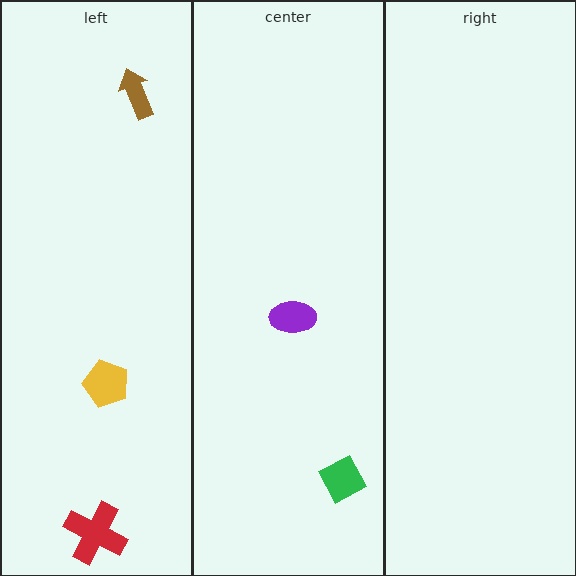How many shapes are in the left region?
3.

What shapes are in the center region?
The purple ellipse, the green diamond.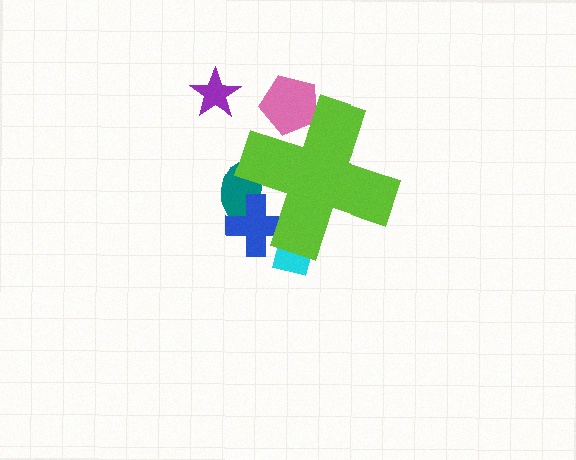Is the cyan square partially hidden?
Yes, the cyan square is partially hidden behind the lime cross.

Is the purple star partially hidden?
No, the purple star is fully visible.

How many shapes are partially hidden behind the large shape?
4 shapes are partially hidden.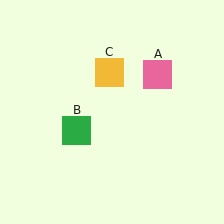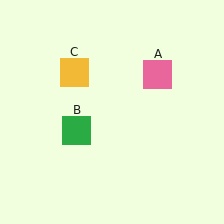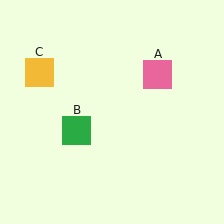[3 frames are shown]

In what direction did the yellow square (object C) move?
The yellow square (object C) moved left.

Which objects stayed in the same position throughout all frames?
Pink square (object A) and green square (object B) remained stationary.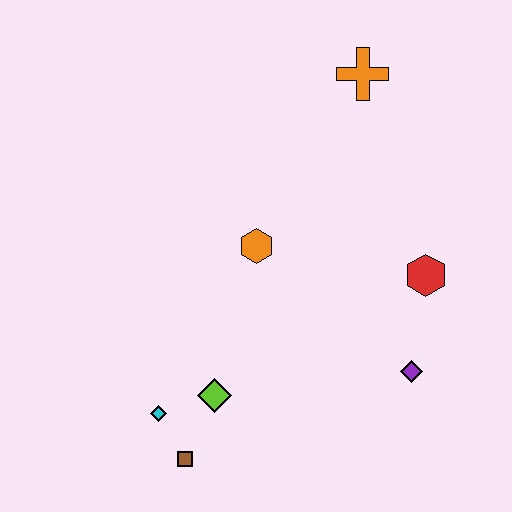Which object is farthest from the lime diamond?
The orange cross is farthest from the lime diamond.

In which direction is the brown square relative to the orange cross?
The brown square is below the orange cross.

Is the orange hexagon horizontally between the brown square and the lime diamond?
No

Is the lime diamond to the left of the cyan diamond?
No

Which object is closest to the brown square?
The cyan diamond is closest to the brown square.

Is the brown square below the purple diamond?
Yes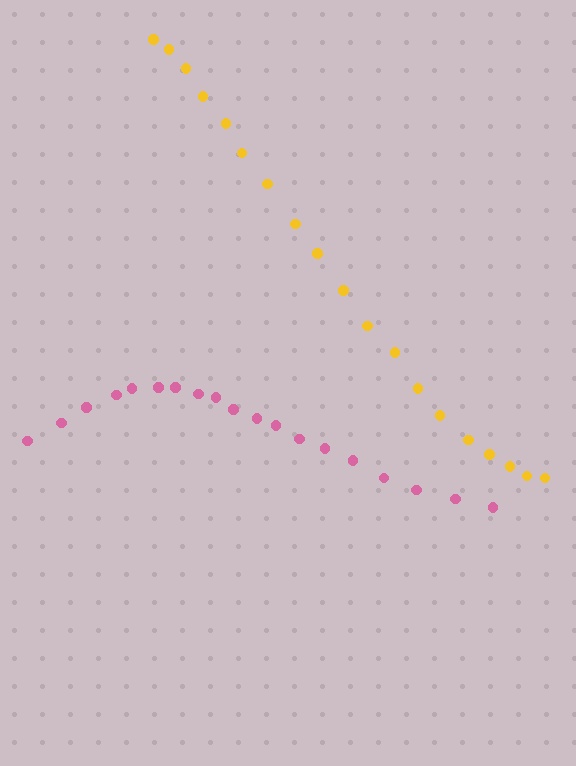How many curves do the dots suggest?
There are 2 distinct paths.